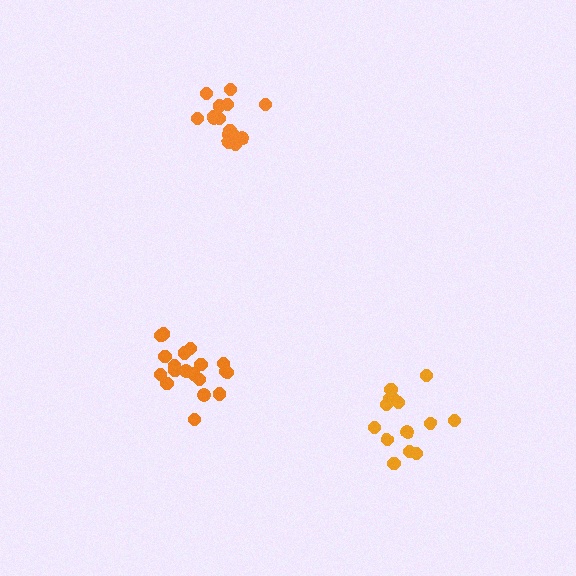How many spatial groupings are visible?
There are 3 spatial groupings.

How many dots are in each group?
Group 1: 19 dots, Group 2: 14 dots, Group 3: 15 dots (48 total).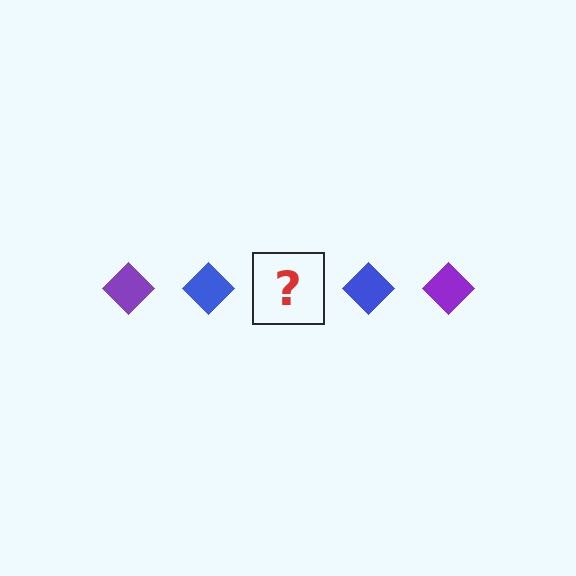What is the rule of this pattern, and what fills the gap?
The rule is that the pattern cycles through purple, blue diamonds. The gap should be filled with a purple diamond.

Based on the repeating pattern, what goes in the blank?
The blank should be a purple diamond.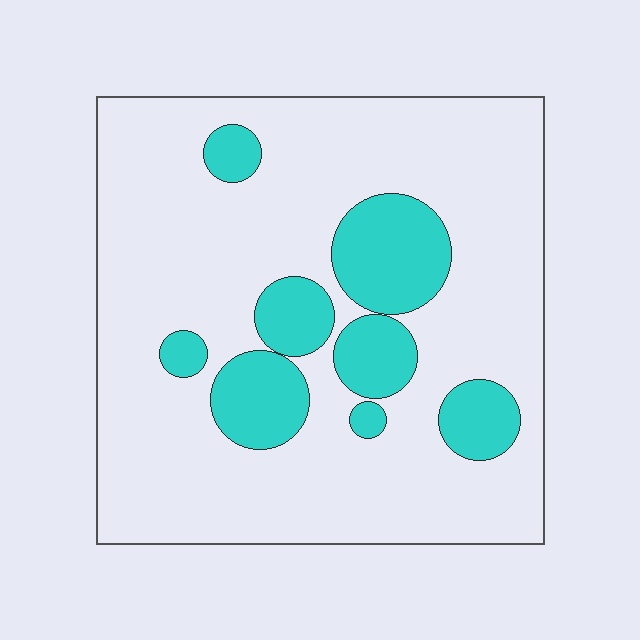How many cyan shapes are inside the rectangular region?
8.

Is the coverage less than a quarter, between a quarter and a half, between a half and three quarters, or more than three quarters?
Less than a quarter.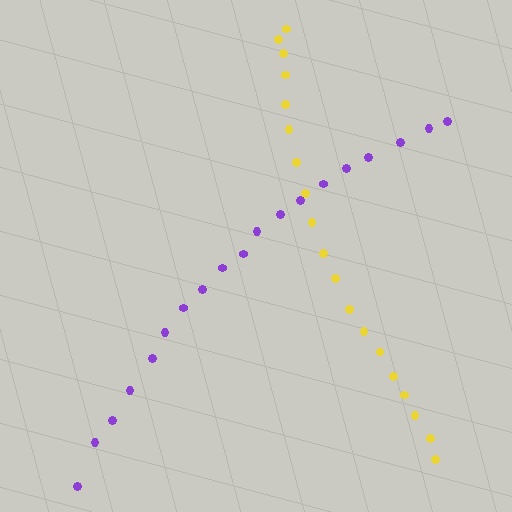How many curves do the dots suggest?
There are 2 distinct paths.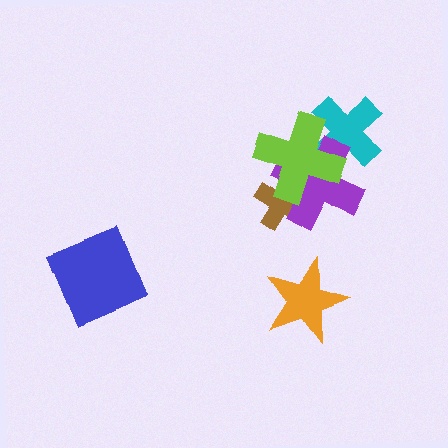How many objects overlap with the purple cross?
3 objects overlap with the purple cross.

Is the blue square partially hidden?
No, no other shape covers it.